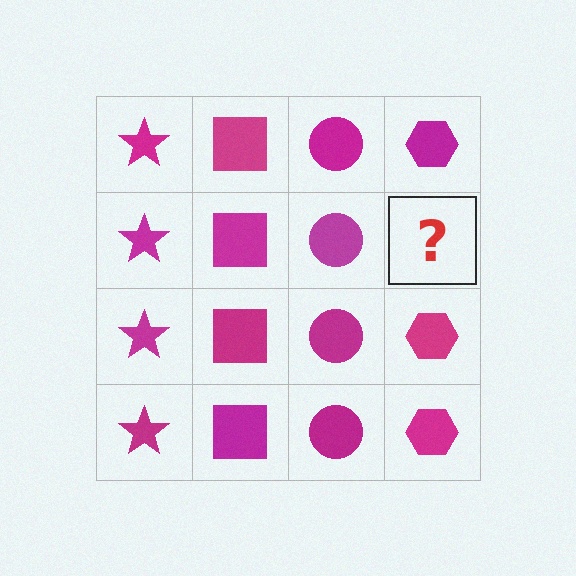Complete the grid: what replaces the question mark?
The question mark should be replaced with a magenta hexagon.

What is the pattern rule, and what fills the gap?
The rule is that each column has a consistent shape. The gap should be filled with a magenta hexagon.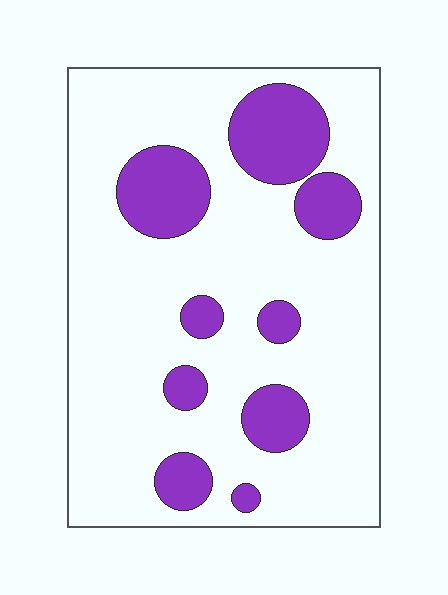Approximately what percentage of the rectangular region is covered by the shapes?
Approximately 20%.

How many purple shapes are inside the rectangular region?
9.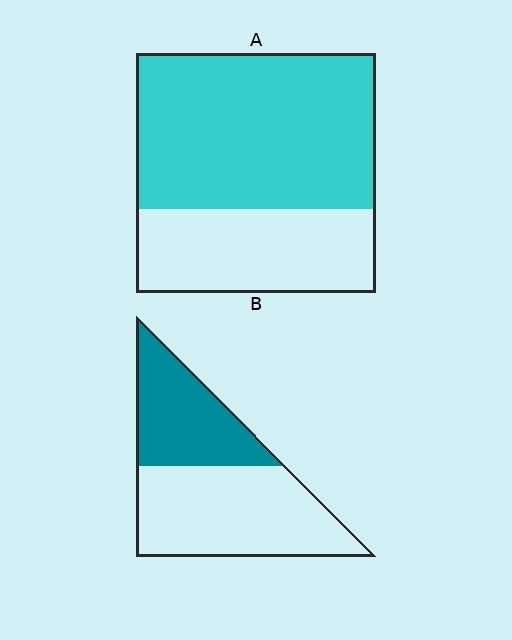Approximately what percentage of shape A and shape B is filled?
A is approximately 65% and B is approximately 40%.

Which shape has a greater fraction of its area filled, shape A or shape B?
Shape A.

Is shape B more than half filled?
No.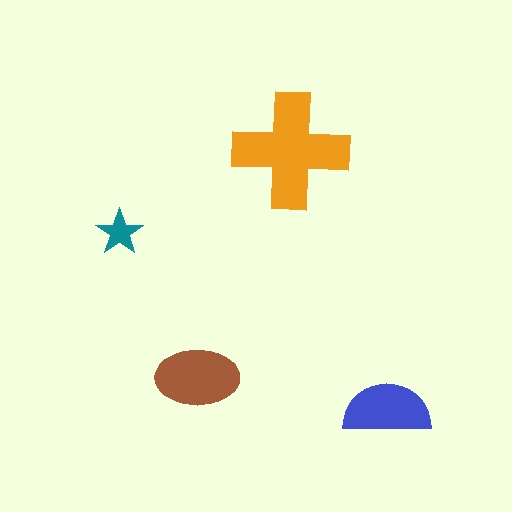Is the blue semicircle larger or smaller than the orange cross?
Smaller.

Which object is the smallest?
The teal star.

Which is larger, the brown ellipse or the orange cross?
The orange cross.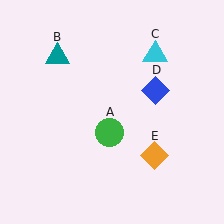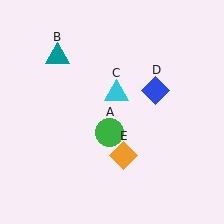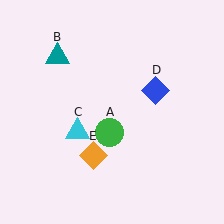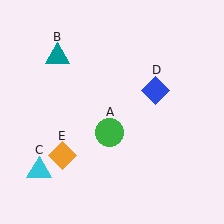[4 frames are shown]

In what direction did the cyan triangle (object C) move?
The cyan triangle (object C) moved down and to the left.